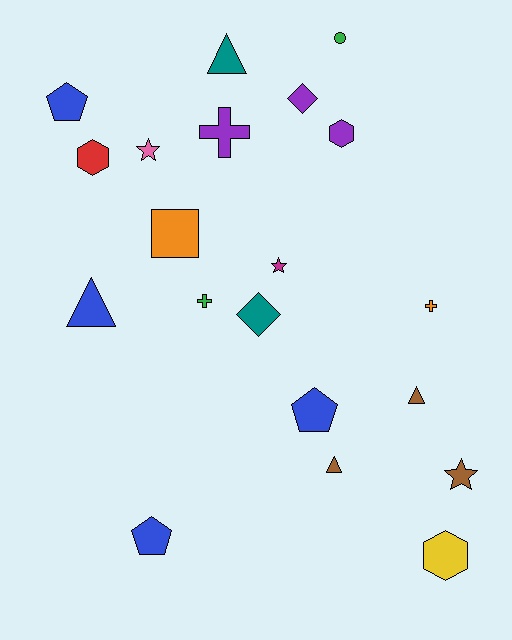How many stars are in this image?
There are 3 stars.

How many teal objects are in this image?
There are 2 teal objects.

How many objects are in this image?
There are 20 objects.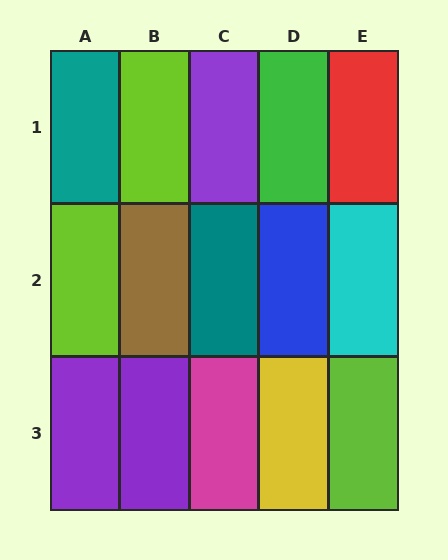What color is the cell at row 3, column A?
Purple.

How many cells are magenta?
1 cell is magenta.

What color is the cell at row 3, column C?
Magenta.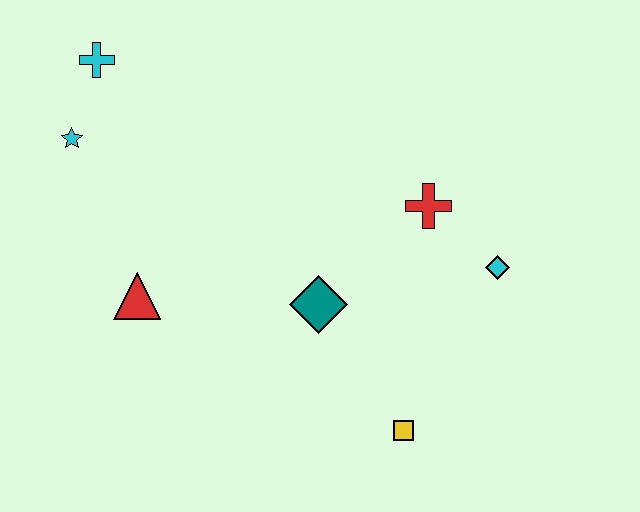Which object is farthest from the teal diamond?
The cyan cross is farthest from the teal diamond.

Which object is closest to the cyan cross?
The cyan star is closest to the cyan cross.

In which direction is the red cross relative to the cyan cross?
The red cross is to the right of the cyan cross.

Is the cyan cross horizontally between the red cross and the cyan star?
Yes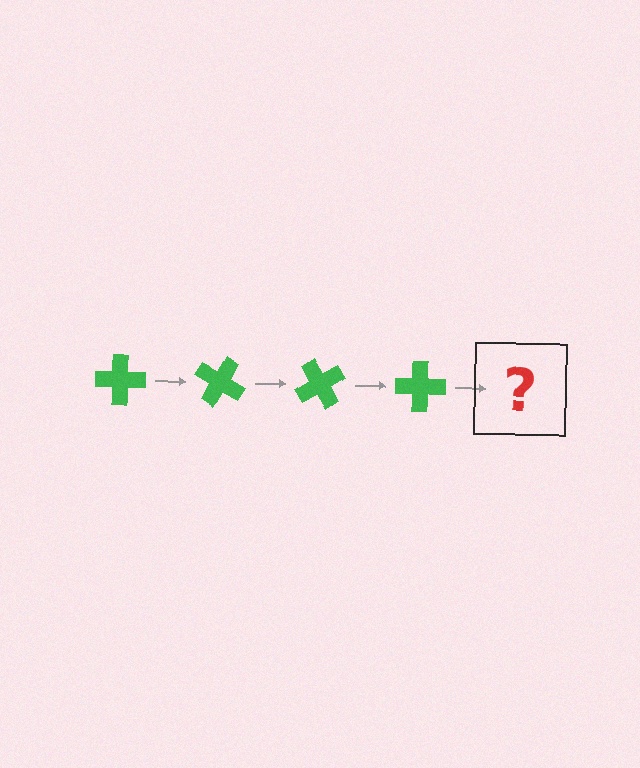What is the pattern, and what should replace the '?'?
The pattern is that the cross rotates 30 degrees each step. The '?' should be a green cross rotated 120 degrees.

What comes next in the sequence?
The next element should be a green cross rotated 120 degrees.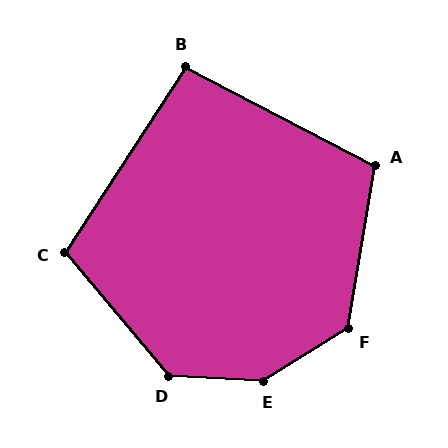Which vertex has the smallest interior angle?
B, at approximately 96 degrees.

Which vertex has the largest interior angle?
E, at approximately 145 degrees.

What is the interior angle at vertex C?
Approximately 107 degrees (obtuse).